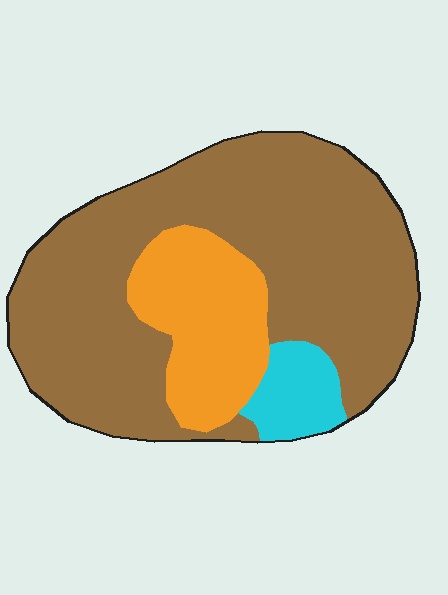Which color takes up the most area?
Brown, at roughly 70%.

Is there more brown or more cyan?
Brown.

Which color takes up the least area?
Cyan, at roughly 10%.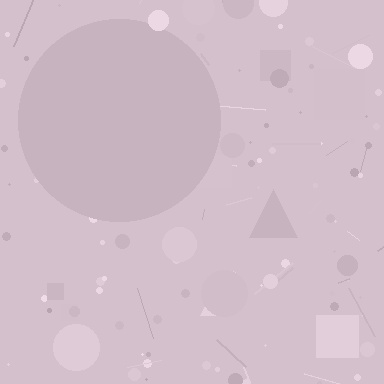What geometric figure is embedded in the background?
A circle is embedded in the background.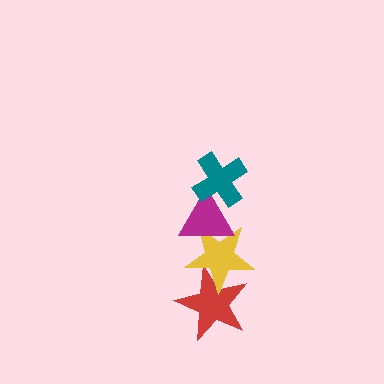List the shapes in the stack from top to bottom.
From top to bottom: the teal cross, the magenta triangle, the yellow star, the red star.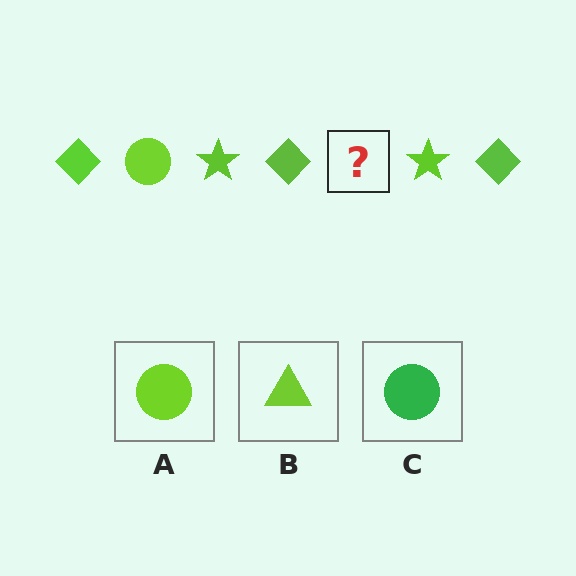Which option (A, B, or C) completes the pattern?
A.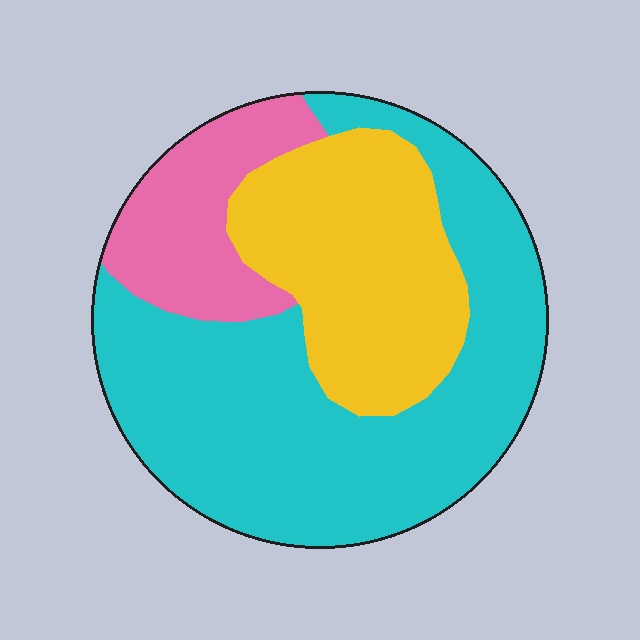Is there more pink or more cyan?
Cyan.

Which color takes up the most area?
Cyan, at roughly 55%.